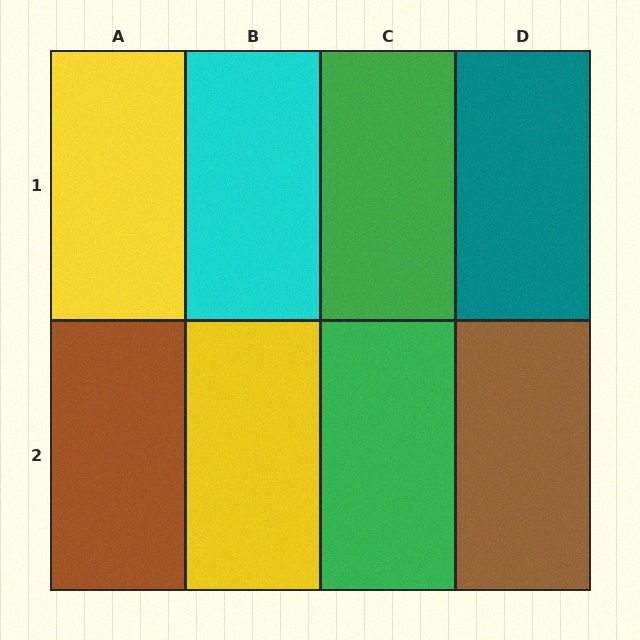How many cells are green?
2 cells are green.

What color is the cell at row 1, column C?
Green.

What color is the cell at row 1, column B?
Cyan.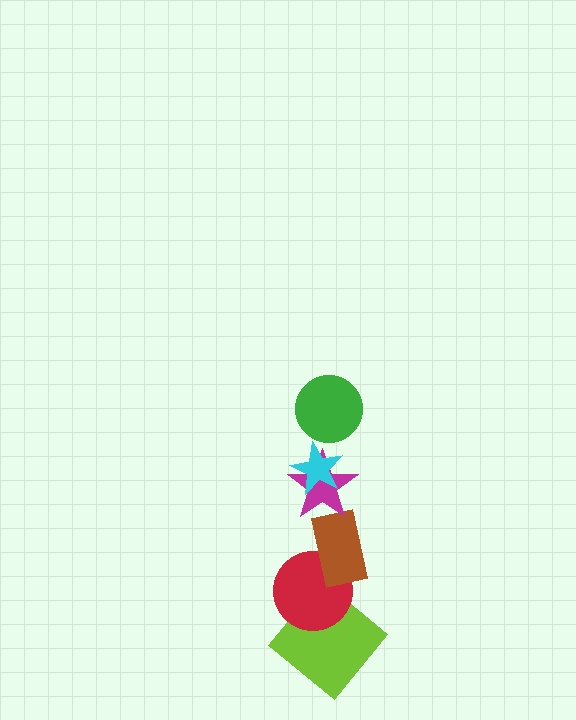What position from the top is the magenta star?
The magenta star is 3rd from the top.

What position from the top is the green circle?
The green circle is 1st from the top.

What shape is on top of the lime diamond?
The red circle is on top of the lime diamond.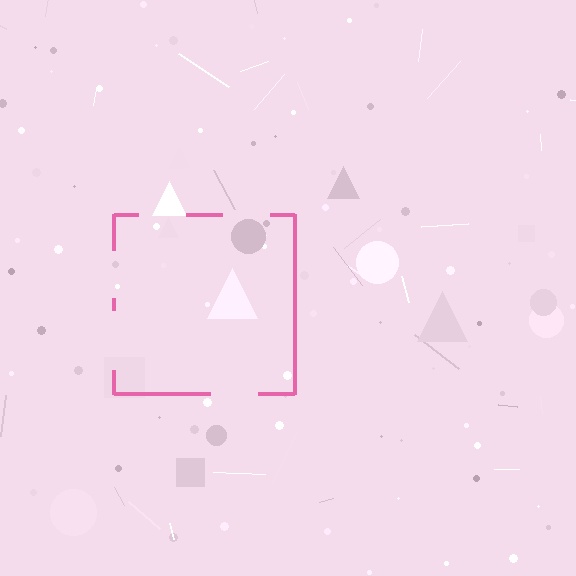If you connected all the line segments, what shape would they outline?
They would outline a square.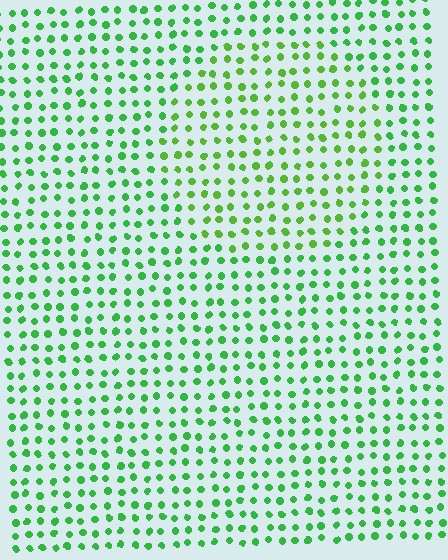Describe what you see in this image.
The image is filled with small green elements in a uniform arrangement. A circle-shaped region is visible where the elements are tinted to a slightly different hue, forming a subtle color boundary.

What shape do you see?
I see a circle.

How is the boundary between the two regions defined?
The boundary is defined purely by a slight shift in hue (about 23 degrees). Spacing, size, and orientation are identical on both sides.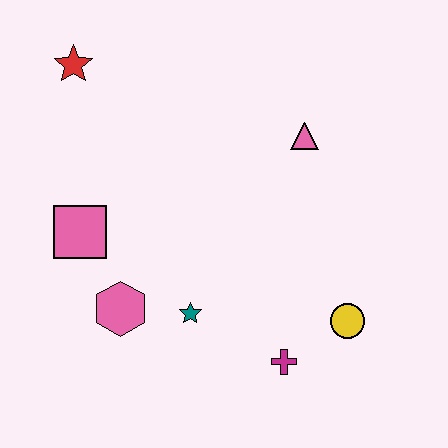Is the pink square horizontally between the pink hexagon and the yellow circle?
No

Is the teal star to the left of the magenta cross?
Yes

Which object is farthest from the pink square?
The yellow circle is farthest from the pink square.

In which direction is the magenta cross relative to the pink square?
The magenta cross is to the right of the pink square.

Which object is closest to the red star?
The pink square is closest to the red star.